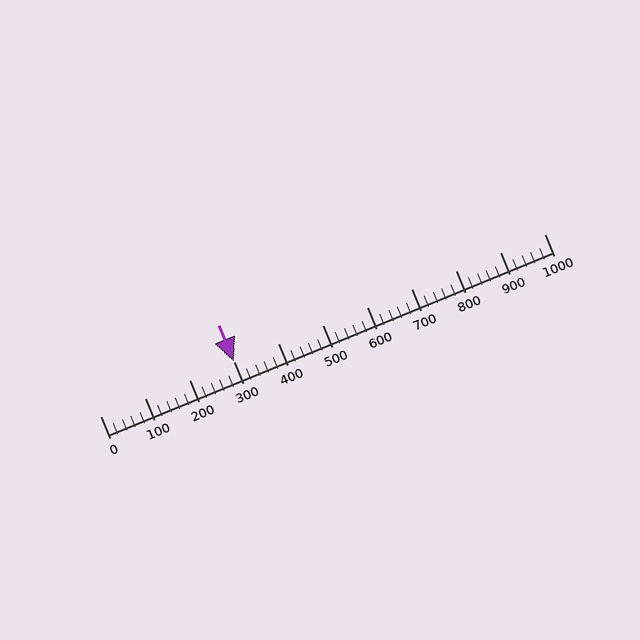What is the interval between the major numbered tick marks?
The major tick marks are spaced 100 units apart.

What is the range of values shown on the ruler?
The ruler shows values from 0 to 1000.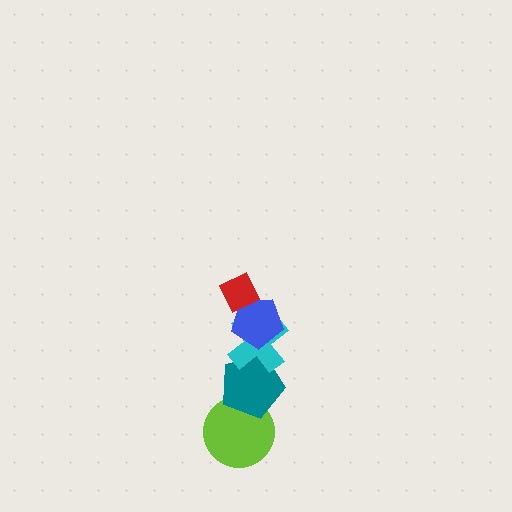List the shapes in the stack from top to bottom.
From top to bottom: the red diamond, the blue pentagon, the cyan cross, the teal pentagon, the lime circle.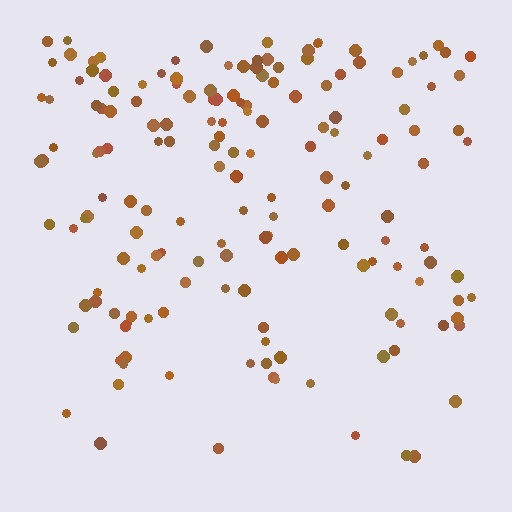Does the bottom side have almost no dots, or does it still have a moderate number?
Still a moderate number, just noticeably fewer than the top.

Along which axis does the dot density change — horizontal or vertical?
Vertical.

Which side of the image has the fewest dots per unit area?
The bottom.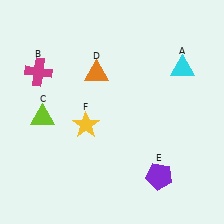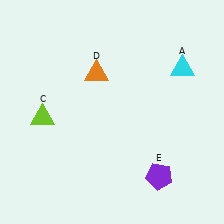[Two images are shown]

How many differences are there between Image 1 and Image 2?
There are 2 differences between the two images.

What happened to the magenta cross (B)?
The magenta cross (B) was removed in Image 2. It was in the top-left area of Image 1.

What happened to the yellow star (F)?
The yellow star (F) was removed in Image 2. It was in the bottom-left area of Image 1.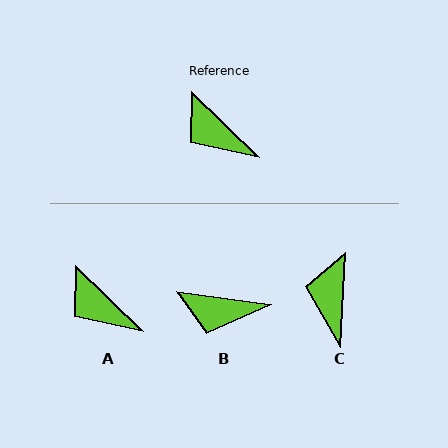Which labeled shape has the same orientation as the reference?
A.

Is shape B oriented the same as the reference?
No, it is off by about 36 degrees.